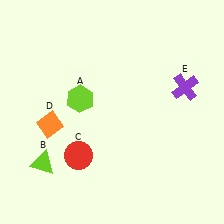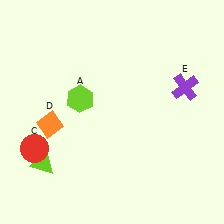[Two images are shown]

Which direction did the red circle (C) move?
The red circle (C) moved left.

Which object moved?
The red circle (C) moved left.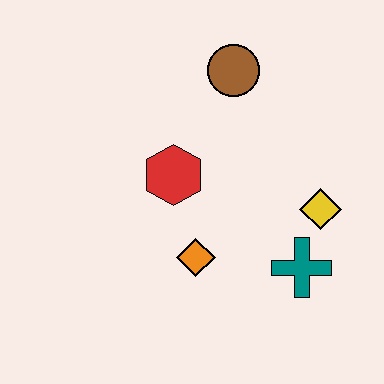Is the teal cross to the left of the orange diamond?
No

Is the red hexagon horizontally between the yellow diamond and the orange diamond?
No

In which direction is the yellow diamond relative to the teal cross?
The yellow diamond is above the teal cross.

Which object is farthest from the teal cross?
The brown circle is farthest from the teal cross.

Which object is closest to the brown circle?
The red hexagon is closest to the brown circle.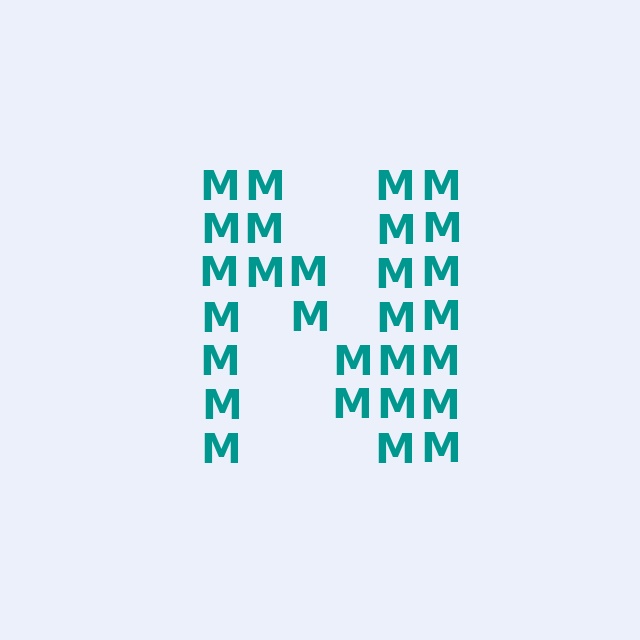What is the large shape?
The large shape is the letter N.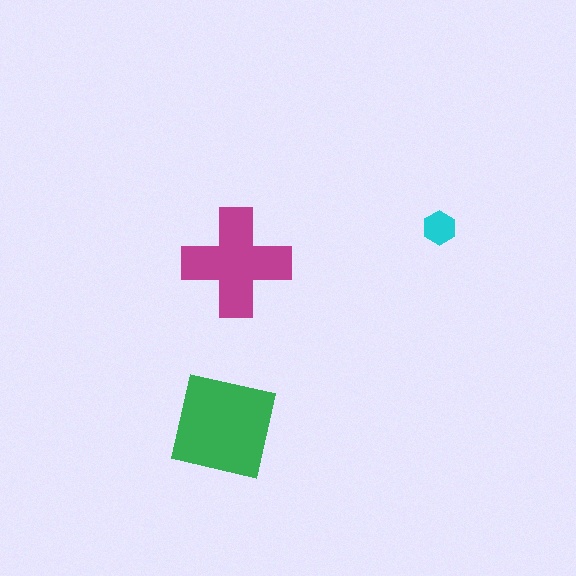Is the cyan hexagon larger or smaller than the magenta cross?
Smaller.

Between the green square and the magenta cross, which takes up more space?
The green square.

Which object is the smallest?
The cyan hexagon.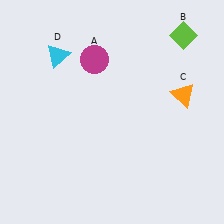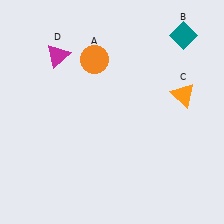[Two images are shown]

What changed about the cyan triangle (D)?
In Image 1, D is cyan. In Image 2, it changed to magenta.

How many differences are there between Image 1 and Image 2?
There are 3 differences between the two images.